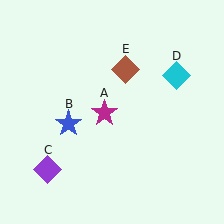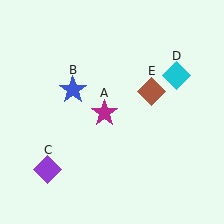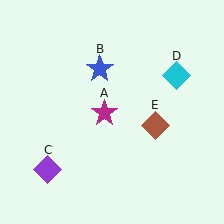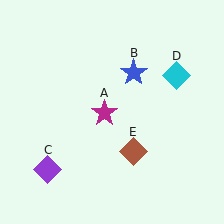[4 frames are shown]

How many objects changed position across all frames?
2 objects changed position: blue star (object B), brown diamond (object E).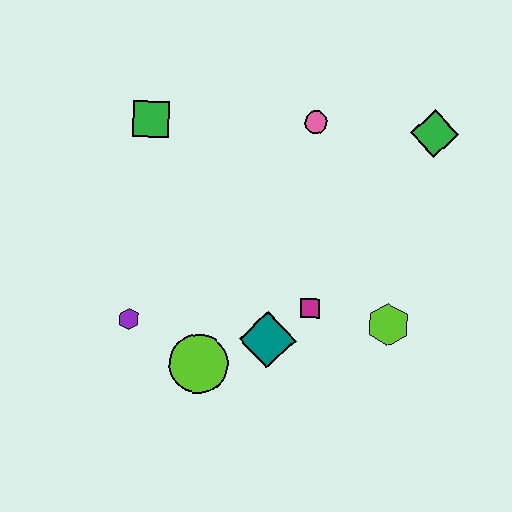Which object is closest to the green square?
The pink circle is closest to the green square.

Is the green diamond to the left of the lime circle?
No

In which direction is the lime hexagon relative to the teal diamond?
The lime hexagon is to the right of the teal diamond.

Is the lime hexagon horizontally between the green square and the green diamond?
Yes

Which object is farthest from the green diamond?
The purple hexagon is farthest from the green diamond.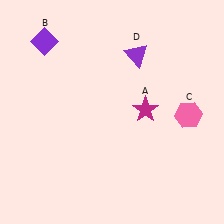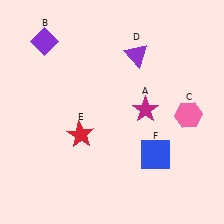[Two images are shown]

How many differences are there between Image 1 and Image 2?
There are 2 differences between the two images.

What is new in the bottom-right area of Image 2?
A blue square (F) was added in the bottom-right area of Image 2.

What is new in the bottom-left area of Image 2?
A red star (E) was added in the bottom-left area of Image 2.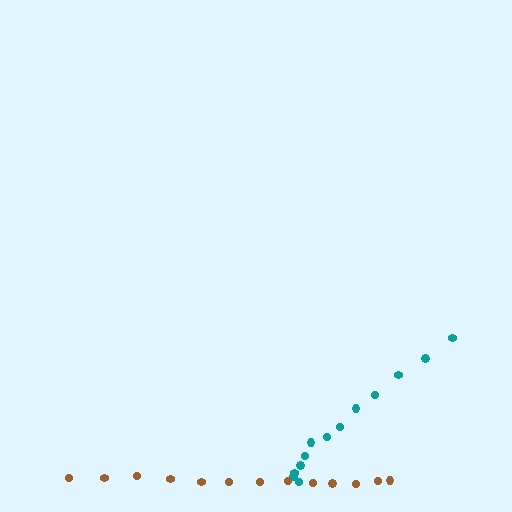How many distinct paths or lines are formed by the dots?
There are 2 distinct paths.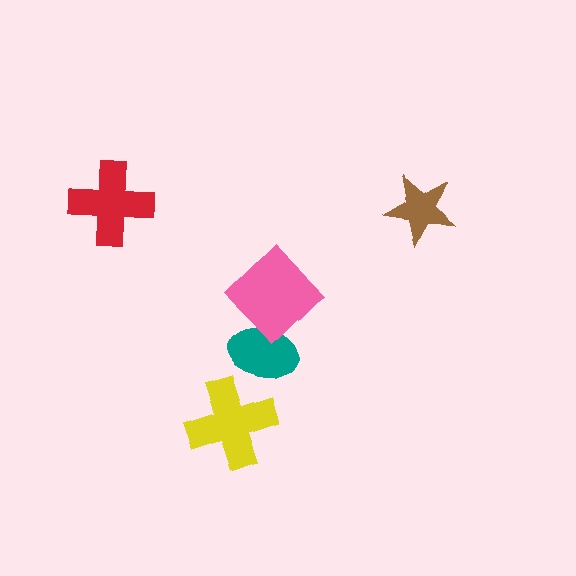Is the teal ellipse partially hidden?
Yes, it is partially covered by another shape.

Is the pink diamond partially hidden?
No, no other shape covers it.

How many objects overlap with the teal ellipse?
1 object overlaps with the teal ellipse.